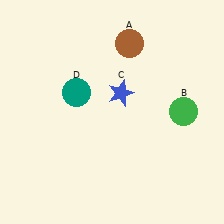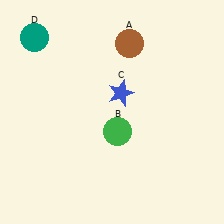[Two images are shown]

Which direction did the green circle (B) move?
The green circle (B) moved left.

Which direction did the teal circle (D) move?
The teal circle (D) moved up.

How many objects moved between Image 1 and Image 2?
2 objects moved between the two images.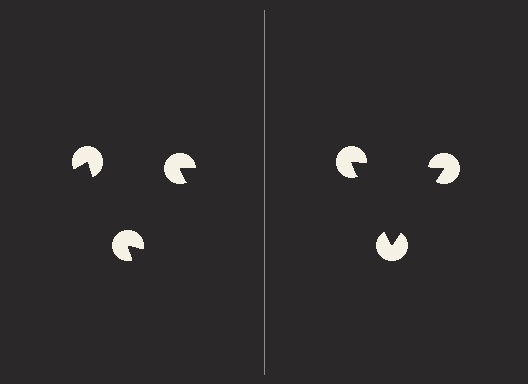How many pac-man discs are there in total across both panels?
6 — 3 on each side.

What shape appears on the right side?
An illusory triangle.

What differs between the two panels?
The pac-man discs are positioned identically on both sides; only the wedge orientations differ. On the right they align to a triangle; on the left they are misaligned.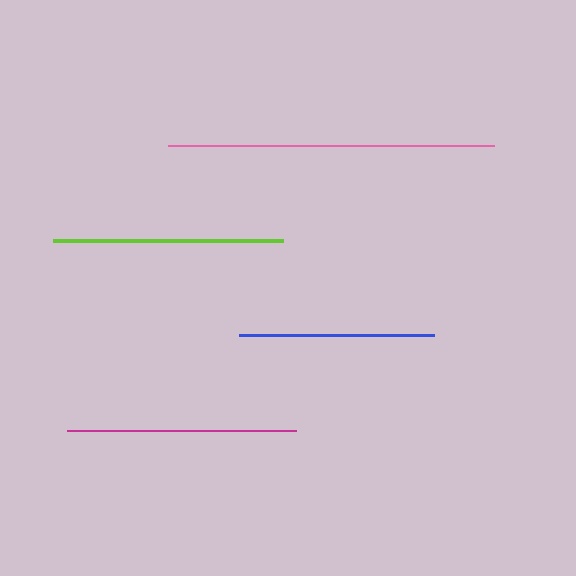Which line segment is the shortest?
The blue line is the shortest at approximately 195 pixels.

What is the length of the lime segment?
The lime segment is approximately 230 pixels long.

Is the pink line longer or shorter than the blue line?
The pink line is longer than the blue line.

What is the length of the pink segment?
The pink segment is approximately 325 pixels long.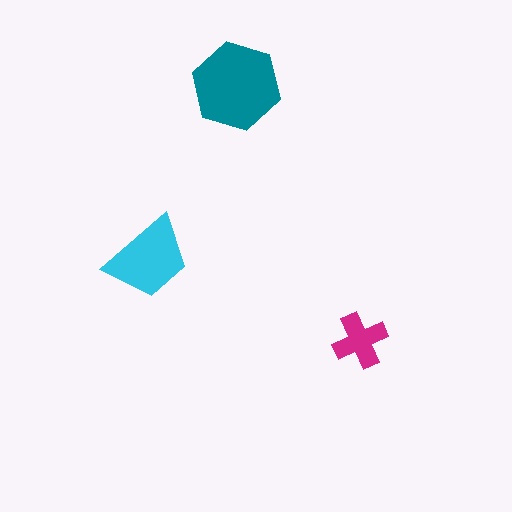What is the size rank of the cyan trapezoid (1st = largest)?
2nd.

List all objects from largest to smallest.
The teal hexagon, the cyan trapezoid, the magenta cross.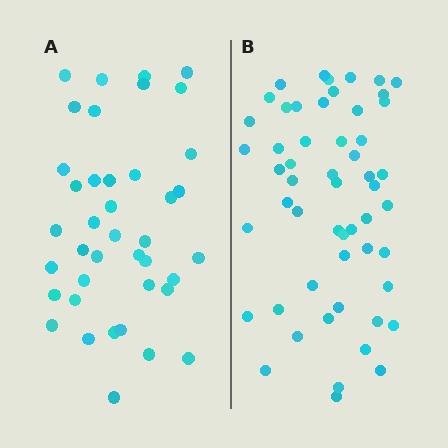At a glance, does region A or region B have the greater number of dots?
Region B (the right region) has more dots.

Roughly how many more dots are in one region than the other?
Region B has approximately 15 more dots than region A.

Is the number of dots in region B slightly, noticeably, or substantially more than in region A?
Region B has noticeably more, but not dramatically so. The ratio is roughly 1.4 to 1.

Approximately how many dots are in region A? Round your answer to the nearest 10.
About 40 dots.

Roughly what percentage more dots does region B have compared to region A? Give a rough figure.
About 35% more.